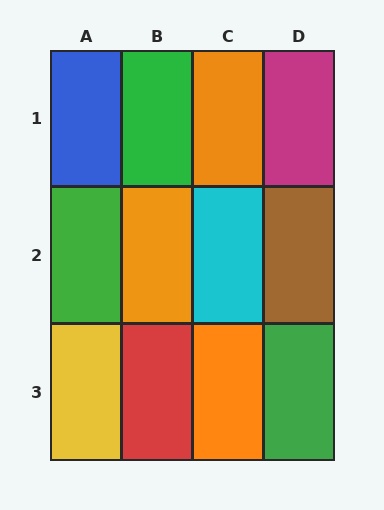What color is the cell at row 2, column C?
Cyan.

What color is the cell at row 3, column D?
Green.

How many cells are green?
3 cells are green.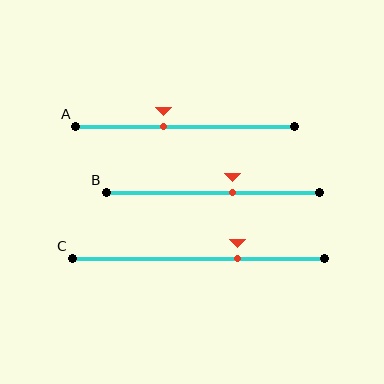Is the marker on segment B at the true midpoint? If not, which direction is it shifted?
No, the marker on segment B is shifted to the right by about 9% of the segment length.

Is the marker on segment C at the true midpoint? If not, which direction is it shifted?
No, the marker on segment C is shifted to the right by about 16% of the segment length.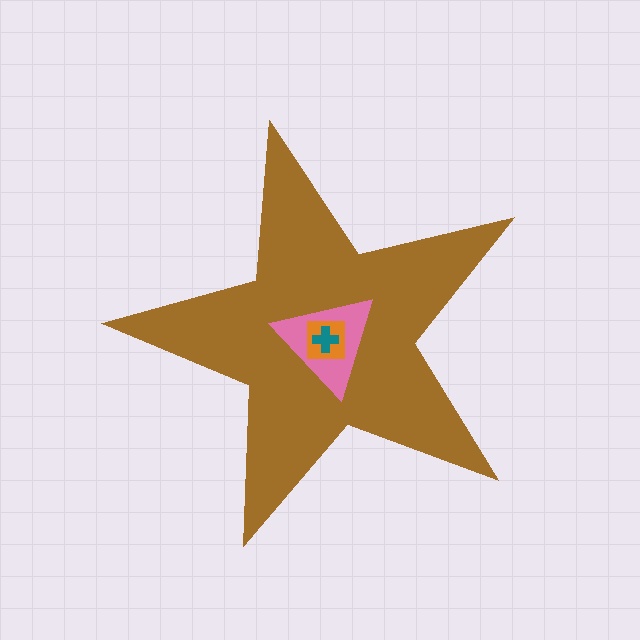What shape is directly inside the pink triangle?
The orange square.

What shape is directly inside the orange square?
The teal cross.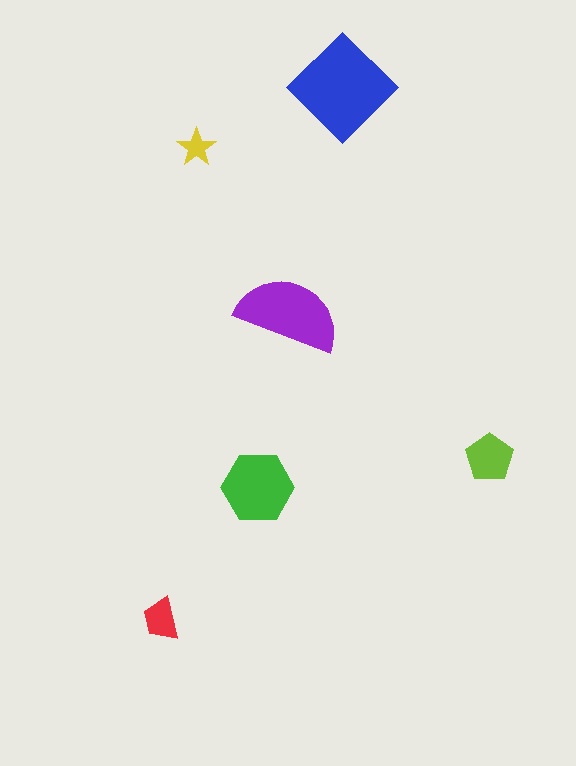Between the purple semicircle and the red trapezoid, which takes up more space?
The purple semicircle.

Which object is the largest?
The blue diamond.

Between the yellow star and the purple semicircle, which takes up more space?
The purple semicircle.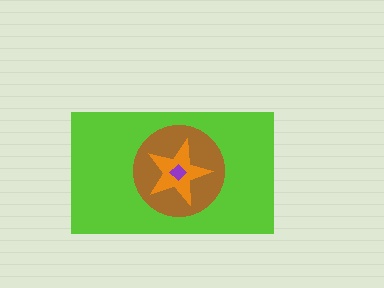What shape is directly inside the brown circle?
The orange star.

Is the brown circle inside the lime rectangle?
Yes.